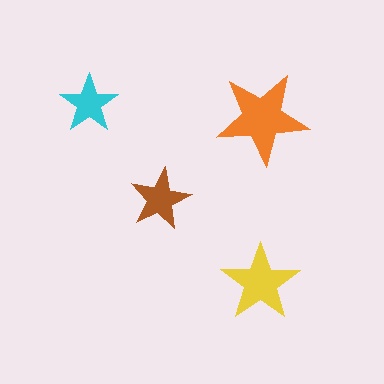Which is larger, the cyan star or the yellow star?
The yellow one.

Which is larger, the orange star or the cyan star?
The orange one.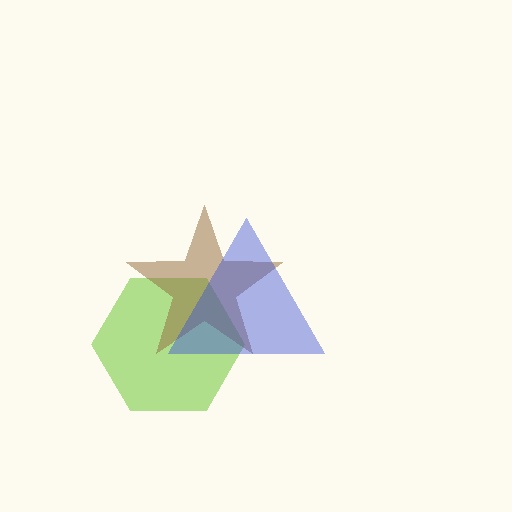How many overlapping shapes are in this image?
There are 3 overlapping shapes in the image.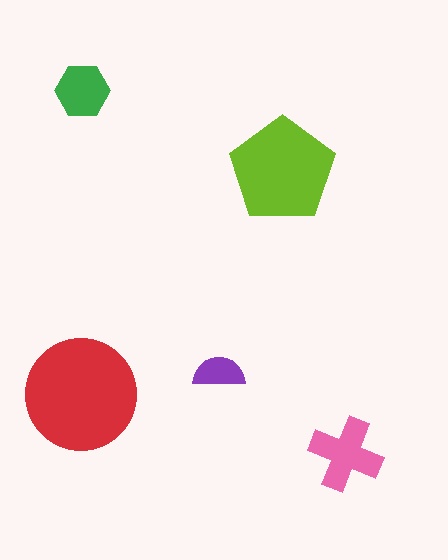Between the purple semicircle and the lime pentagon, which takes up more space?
The lime pentagon.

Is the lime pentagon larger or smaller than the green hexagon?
Larger.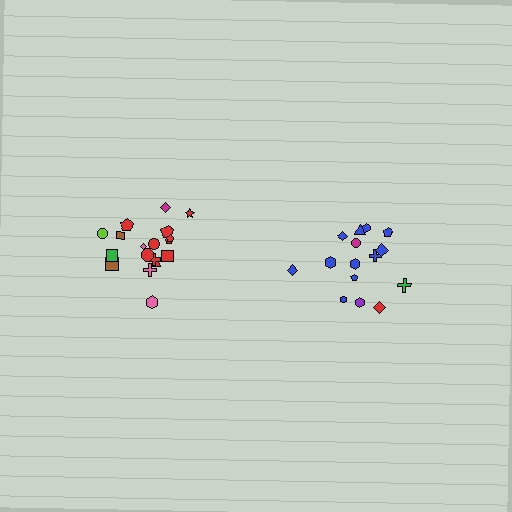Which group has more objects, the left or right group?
The left group.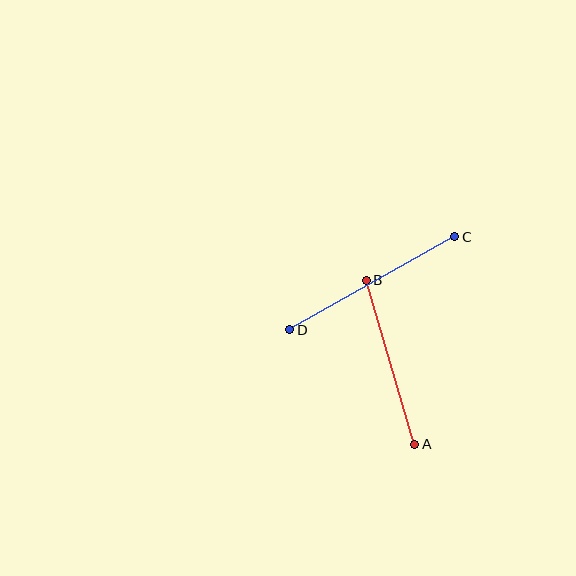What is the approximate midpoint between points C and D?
The midpoint is at approximately (372, 283) pixels.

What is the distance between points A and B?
The distance is approximately 171 pixels.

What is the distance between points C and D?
The distance is approximately 189 pixels.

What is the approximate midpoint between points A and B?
The midpoint is at approximately (390, 362) pixels.